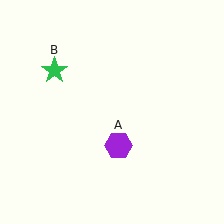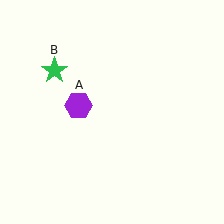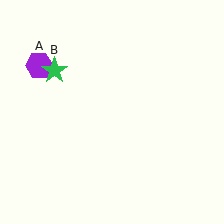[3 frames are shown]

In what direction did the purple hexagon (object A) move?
The purple hexagon (object A) moved up and to the left.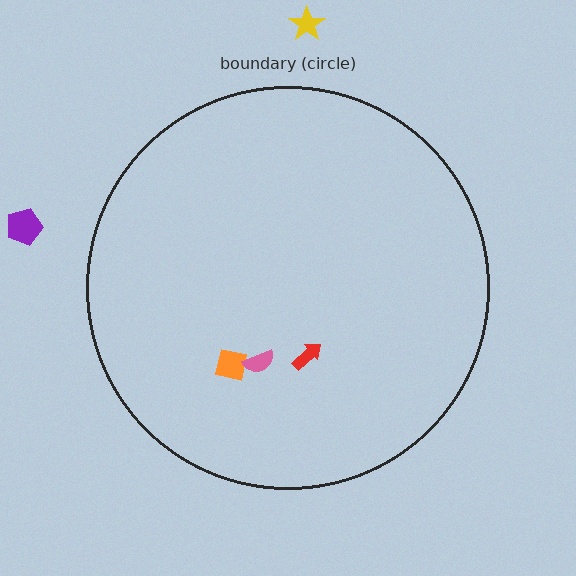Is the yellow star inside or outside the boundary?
Outside.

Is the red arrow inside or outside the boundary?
Inside.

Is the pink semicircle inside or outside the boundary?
Inside.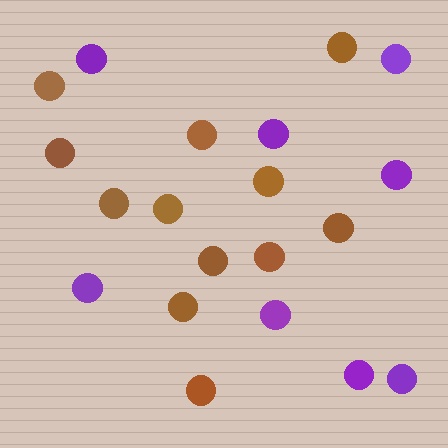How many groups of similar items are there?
There are 2 groups: one group of purple circles (8) and one group of brown circles (12).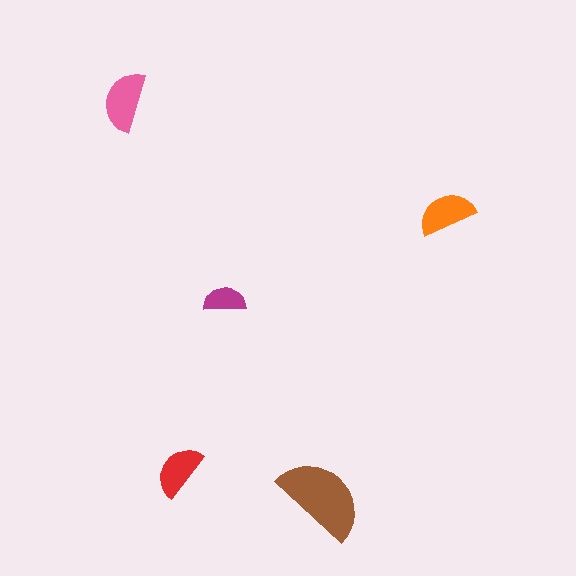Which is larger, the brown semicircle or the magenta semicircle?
The brown one.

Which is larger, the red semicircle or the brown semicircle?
The brown one.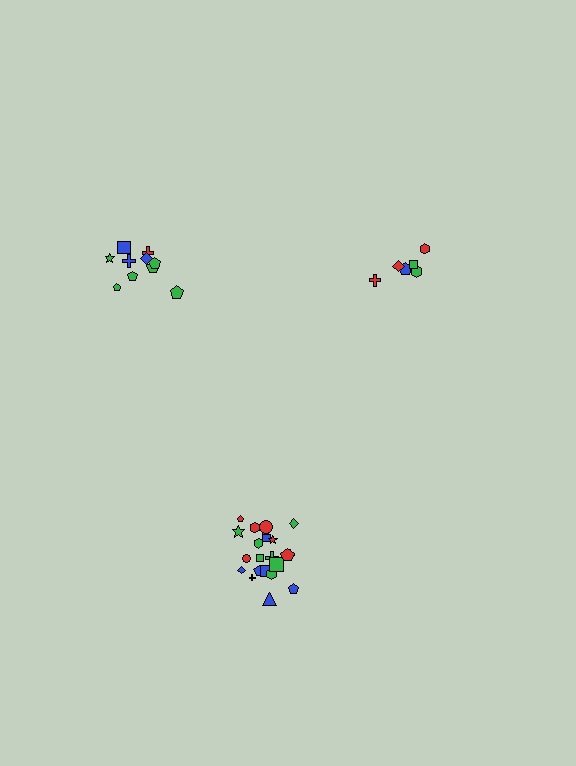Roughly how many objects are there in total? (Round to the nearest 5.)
Roughly 40 objects in total.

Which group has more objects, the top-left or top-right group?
The top-left group.